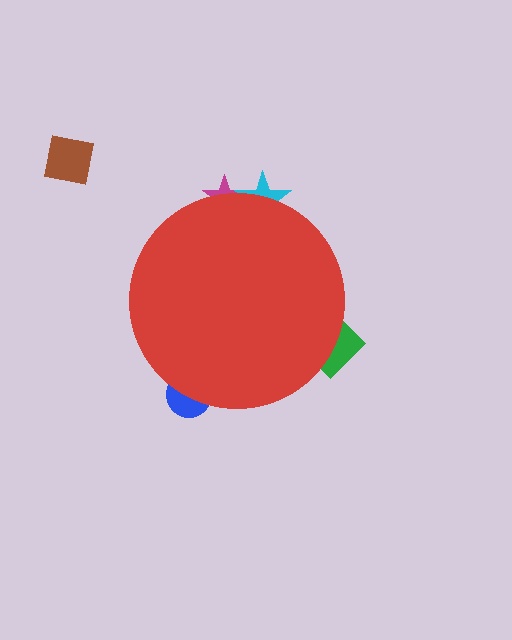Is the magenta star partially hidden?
Yes, the magenta star is partially hidden behind the red circle.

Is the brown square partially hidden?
No, the brown square is fully visible.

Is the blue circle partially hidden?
Yes, the blue circle is partially hidden behind the red circle.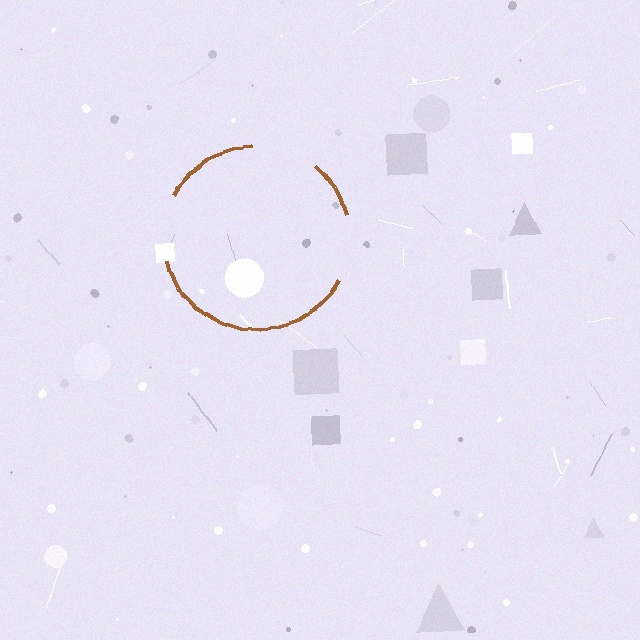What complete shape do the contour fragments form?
The contour fragments form a circle.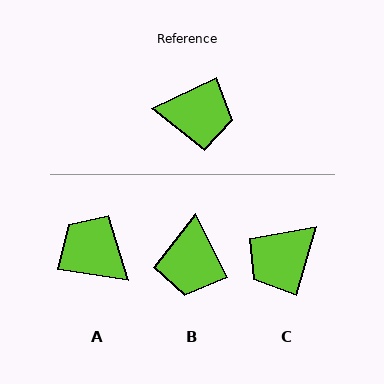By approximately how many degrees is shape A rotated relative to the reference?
Approximately 146 degrees counter-clockwise.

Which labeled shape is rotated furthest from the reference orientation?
A, about 146 degrees away.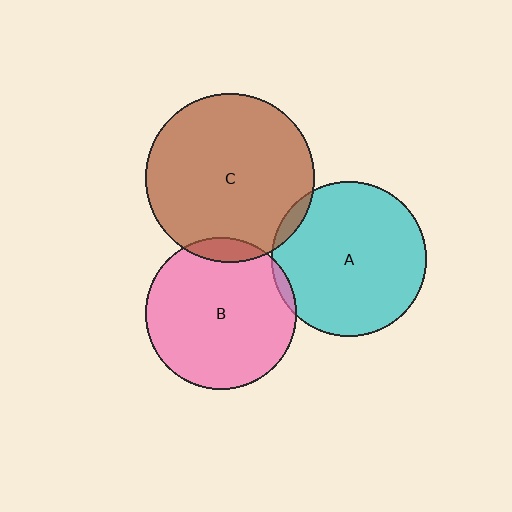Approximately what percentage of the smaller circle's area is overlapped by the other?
Approximately 10%.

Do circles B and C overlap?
Yes.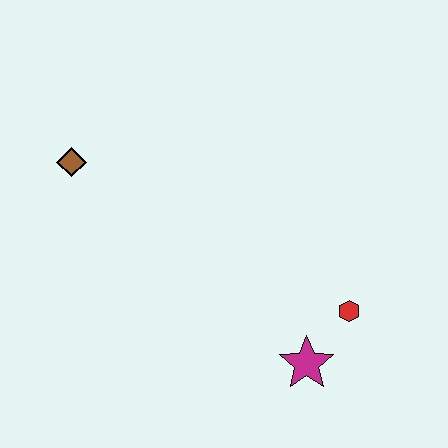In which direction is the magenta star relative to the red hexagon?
The magenta star is below the red hexagon.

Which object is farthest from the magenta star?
The brown diamond is farthest from the magenta star.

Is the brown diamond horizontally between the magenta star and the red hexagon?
No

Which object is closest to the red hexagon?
The magenta star is closest to the red hexagon.